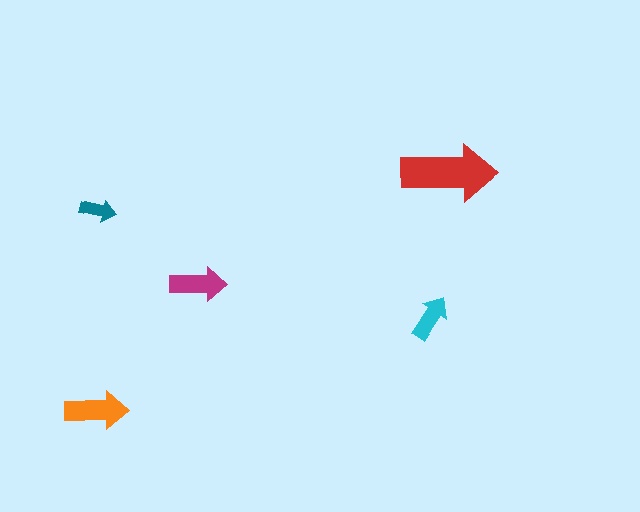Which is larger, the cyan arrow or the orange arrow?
The orange one.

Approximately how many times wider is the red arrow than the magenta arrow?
About 1.5 times wider.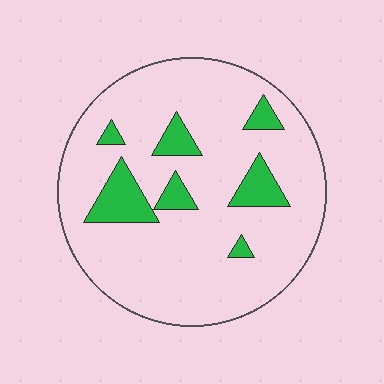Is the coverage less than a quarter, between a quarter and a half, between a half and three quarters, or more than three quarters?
Less than a quarter.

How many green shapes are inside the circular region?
7.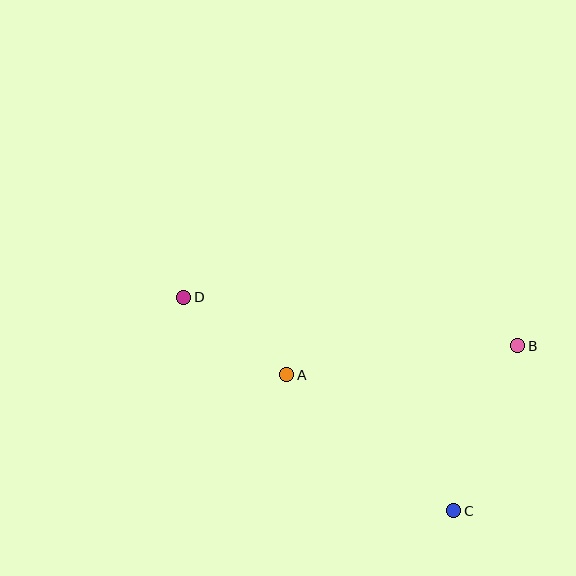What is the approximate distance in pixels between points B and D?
The distance between B and D is approximately 337 pixels.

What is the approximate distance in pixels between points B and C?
The distance between B and C is approximately 177 pixels.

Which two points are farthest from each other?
Points C and D are farthest from each other.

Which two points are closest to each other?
Points A and D are closest to each other.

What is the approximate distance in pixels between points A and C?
The distance between A and C is approximately 215 pixels.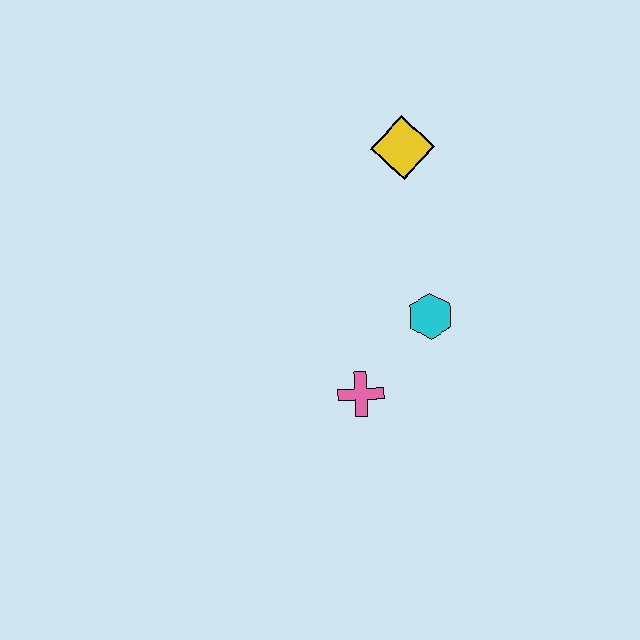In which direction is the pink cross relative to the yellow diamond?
The pink cross is below the yellow diamond.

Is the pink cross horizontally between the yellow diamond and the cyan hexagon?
No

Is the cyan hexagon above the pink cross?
Yes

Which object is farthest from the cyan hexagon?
The yellow diamond is farthest from the cyan hexagon.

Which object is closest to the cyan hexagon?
The pink cross is closest to the cyan hexagon.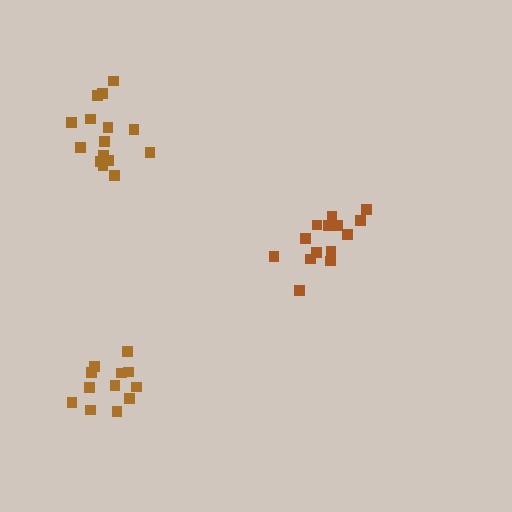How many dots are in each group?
Group 1: 14 dots, Group 2: 12 dots, Group 3: 15 dots (41 total).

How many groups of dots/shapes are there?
There are 3 groups.